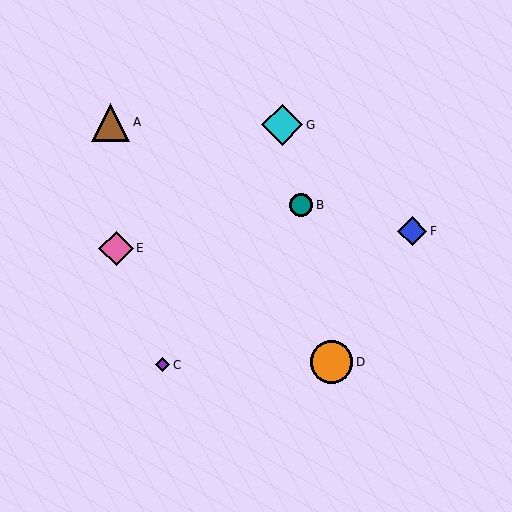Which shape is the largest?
The orange circle (labeled D) is the largest.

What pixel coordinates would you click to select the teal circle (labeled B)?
Click at (301, 205) to select the teal circle B.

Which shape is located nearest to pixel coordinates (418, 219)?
The blue diamond (labeled F) at (412, 231) is nearest to that location.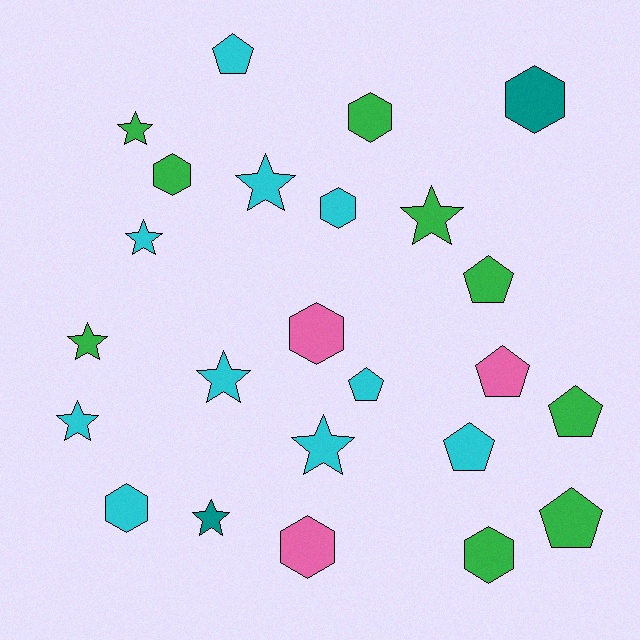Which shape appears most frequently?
Star, with 9 objects.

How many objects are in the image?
There are 24 objects.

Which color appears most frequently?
Cyan, with 10 objects.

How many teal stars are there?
There is 1 teal star.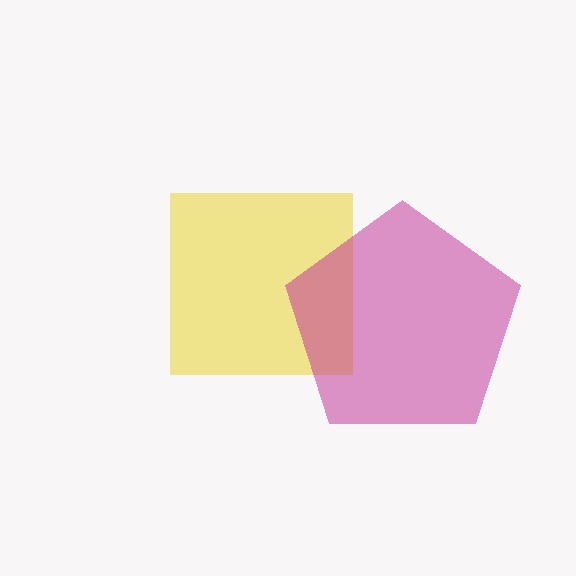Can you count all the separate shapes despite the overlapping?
Yes, there are 2 separate shapes.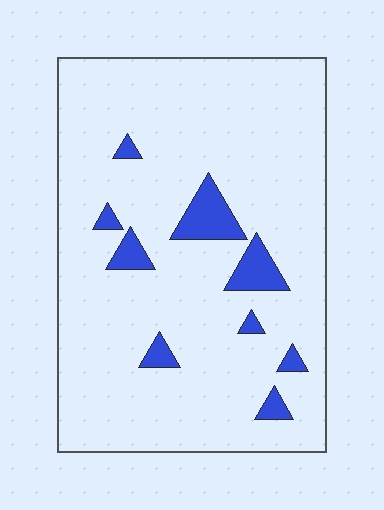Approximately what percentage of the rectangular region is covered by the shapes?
Approximately 10%.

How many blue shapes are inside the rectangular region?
9.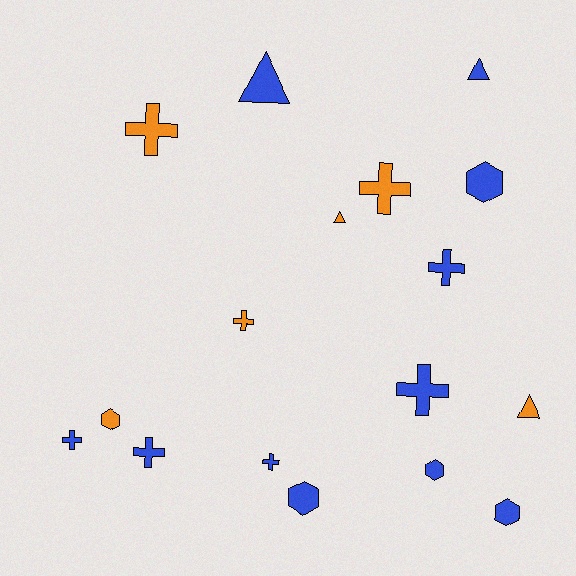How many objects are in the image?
There are 17 objects.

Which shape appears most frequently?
Cross, with 8 objects.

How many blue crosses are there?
There are 5 blue crosses.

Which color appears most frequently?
Blue, with 11 objects.